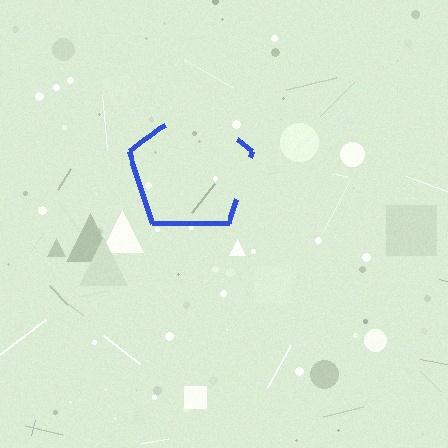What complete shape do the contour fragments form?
The contour fragments form a pentagon.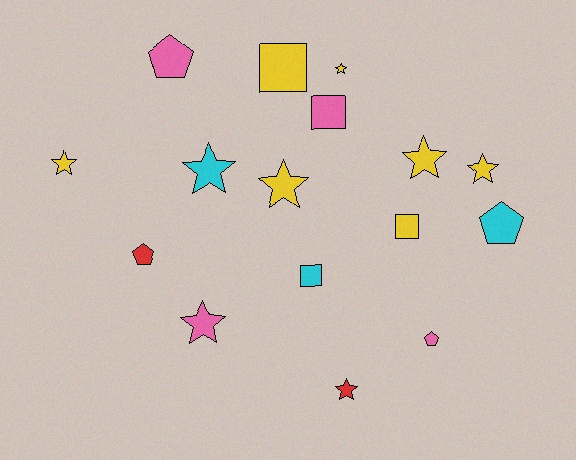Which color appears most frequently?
Yellow, with 7 objects.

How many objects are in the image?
There are 16 objects.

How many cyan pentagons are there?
There is 1 cyan pentagon.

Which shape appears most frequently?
Star, with 8 objects.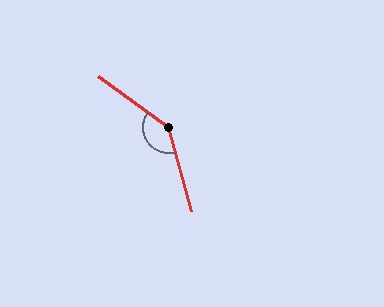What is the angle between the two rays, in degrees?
Approximately 141 degrees.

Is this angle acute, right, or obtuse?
It is obtuse.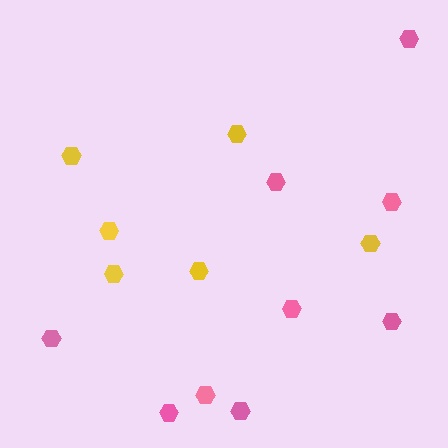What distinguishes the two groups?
There are 2 groups: one group of yellow hexagons (6) and one group of pink hexagons (9).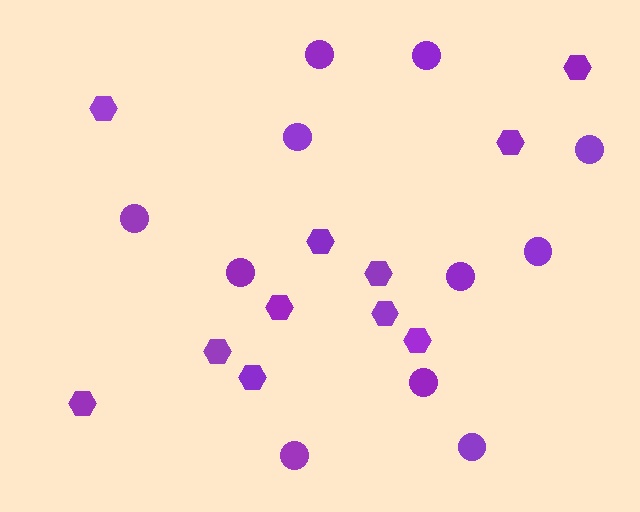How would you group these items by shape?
There are 2 groups: one group of hexagons (11) and one group of circles (11).